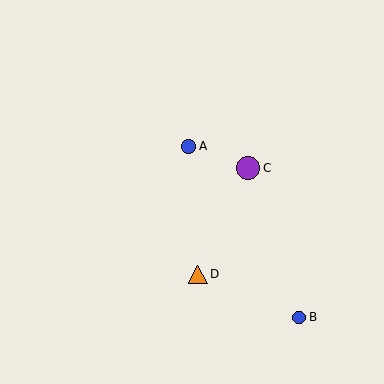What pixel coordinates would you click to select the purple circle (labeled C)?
Click at (248, 168) to select the purple circle C.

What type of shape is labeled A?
Shape A is a blue circle.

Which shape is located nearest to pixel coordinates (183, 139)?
The blue circle (labeled A) at (189, 146) is nearest to that location.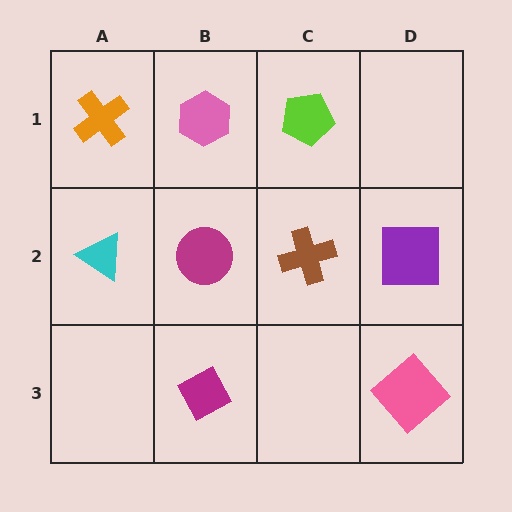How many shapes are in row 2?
4 shapes.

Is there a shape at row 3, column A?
No, that cell is empty.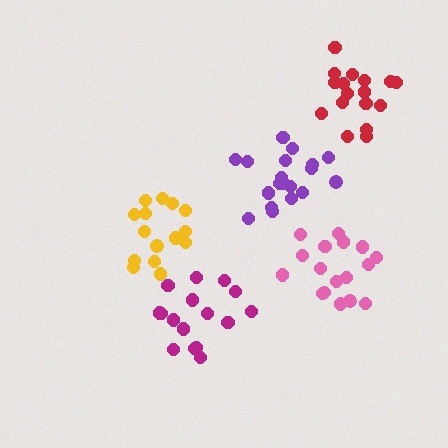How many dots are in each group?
Group 1: 16 dots, Group 2: 19 dots, Group 3: 15 dots, Group 4: 17 dots, Group 5: 17 dots (84 total).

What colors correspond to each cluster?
The clusters are colored: magenta, purple, yellow, pink, red.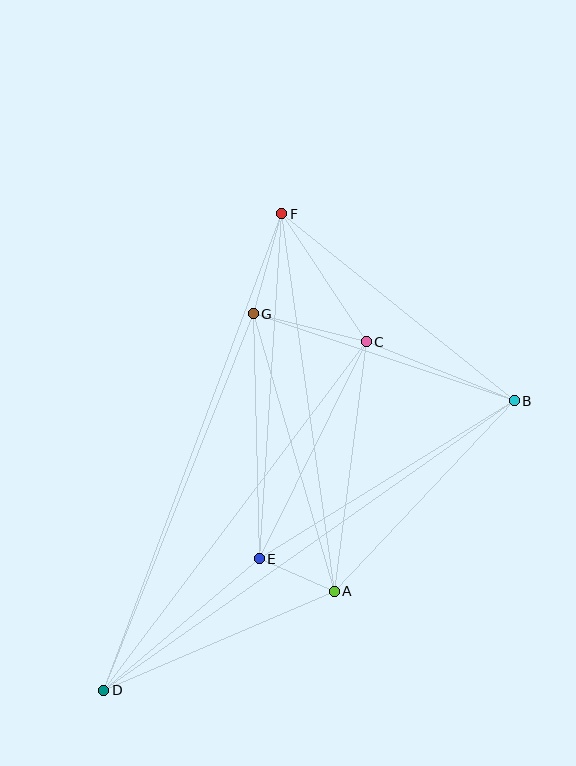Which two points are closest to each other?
Points A and E are closest to each other.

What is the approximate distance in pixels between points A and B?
The distance between A and B is approximately 262 pixels.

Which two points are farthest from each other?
Points D and F are farthest from each other.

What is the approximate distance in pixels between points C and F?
The distance between C and F is approximately 153 pixels.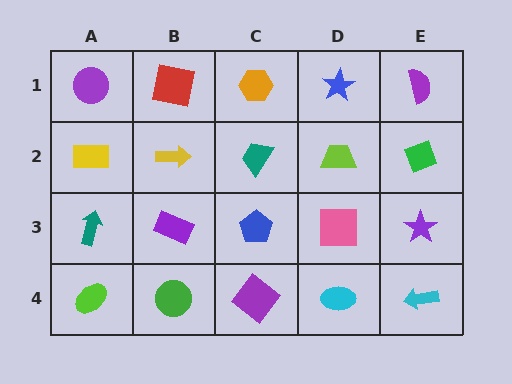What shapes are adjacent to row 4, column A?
A teal arrow (row 3, column A), a green circle (row 4, column B).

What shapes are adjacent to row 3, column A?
A yellow rectangle (row 2, column A), a lime ellipse (row 4, column A), a purple rectangle (row 3, column B).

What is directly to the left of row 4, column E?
A cyan ellipse.